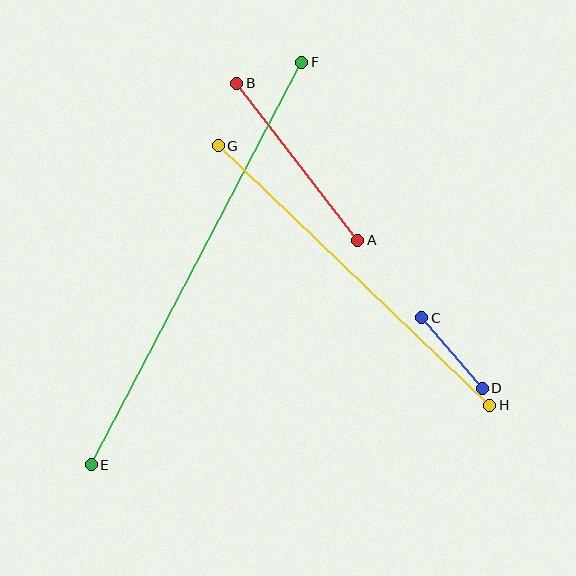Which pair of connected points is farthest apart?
Points E and F are farthest apart.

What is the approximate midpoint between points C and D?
The midpoint is at approximately (452, 353) pixels.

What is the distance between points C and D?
The distance is approximately 93 pixels.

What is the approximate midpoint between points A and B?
The midpoint is at approximately (297, 162) pixels.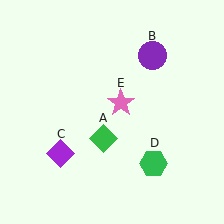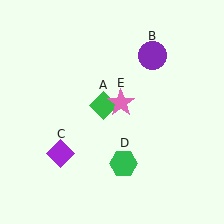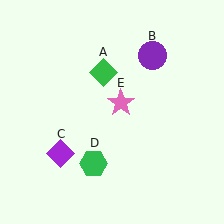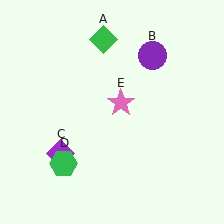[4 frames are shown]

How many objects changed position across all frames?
2 objects changed position: green diamond (object A), green hexagon (object D).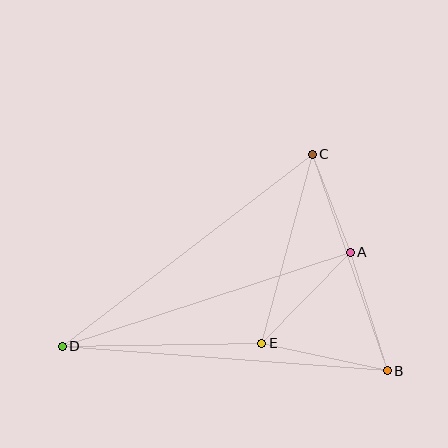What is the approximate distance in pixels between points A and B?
The distance between A and B is approximately 124 pixels.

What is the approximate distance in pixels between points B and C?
The distance between B and C is approximately 229 pixels.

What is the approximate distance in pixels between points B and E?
The distance between B and E is approximately 128 pixels.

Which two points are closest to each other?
Points A and C are closest to each other.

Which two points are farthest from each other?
Points B and D are farthest from each other.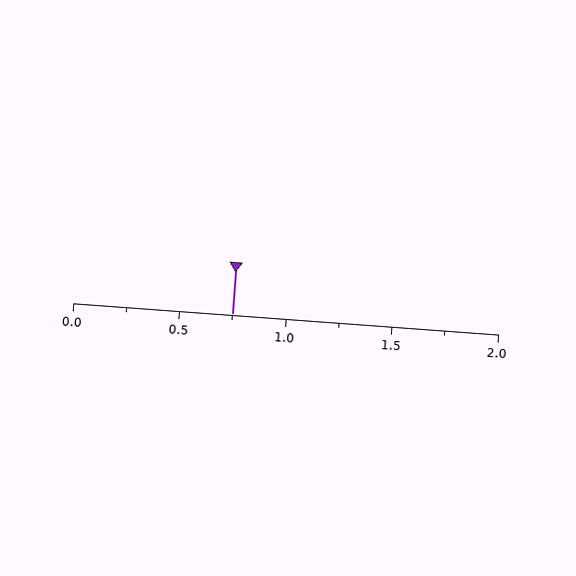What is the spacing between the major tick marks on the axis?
The major ticks are spaced 0.5 apart.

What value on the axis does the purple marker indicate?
The marker indicates approximately 0.75.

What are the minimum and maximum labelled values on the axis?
The axis runs from 0.0 to 2.0.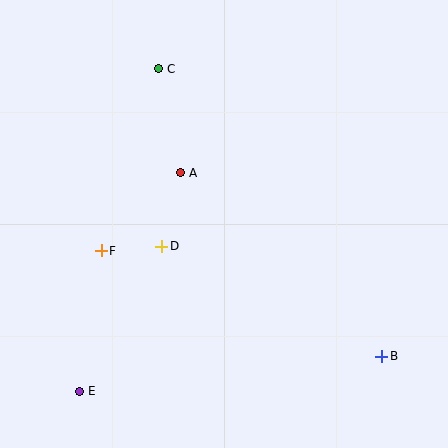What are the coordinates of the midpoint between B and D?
The midpoint between B and D is at (272, 301).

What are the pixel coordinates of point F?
Point F is at (101, 251).